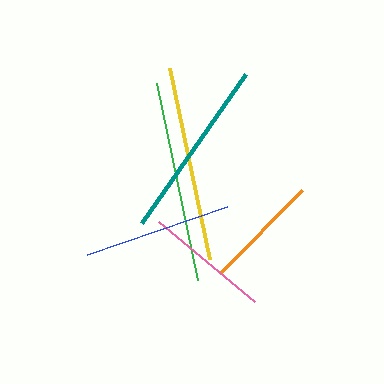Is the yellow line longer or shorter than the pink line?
The yellow line is longer than the pink line.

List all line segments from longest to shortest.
From longest to shortest: green, yellow, teal, blue, pink, orange.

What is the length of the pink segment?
The pink segment is approximately 125 pixels long.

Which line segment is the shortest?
The orange line is the shortest at approximately 115 pixels.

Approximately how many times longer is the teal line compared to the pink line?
The teal line is approximately 1.5 times the length of the pink line.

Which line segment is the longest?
The green line is the longest at approximately 201 pixels.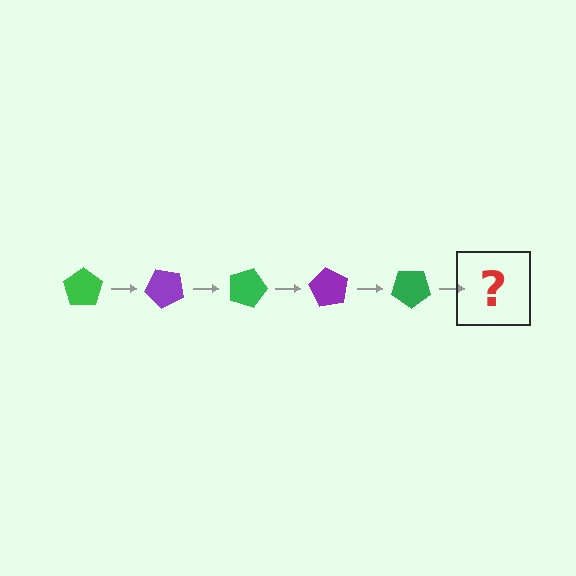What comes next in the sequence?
The next element should be a purple pentagon, rotated 225 degrees from the start.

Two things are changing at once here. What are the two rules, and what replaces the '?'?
The two rules are that it rotates 45 degrees each step and the color cycles through green and purple. The '?' should be a purple pentagon, rotated 225 degrees from the start.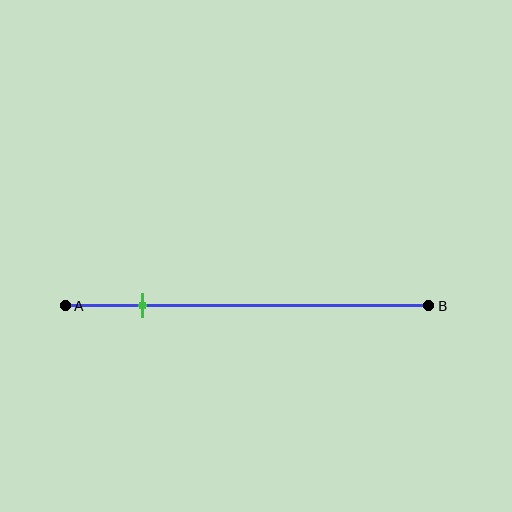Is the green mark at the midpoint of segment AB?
No, the mark is at about 20% from A, not at the 50% midpoint.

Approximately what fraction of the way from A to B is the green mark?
The green mark is approximately 20% of the way from A to B.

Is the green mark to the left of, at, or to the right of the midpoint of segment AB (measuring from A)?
The green mark is to the left of the midpoint of segment AB.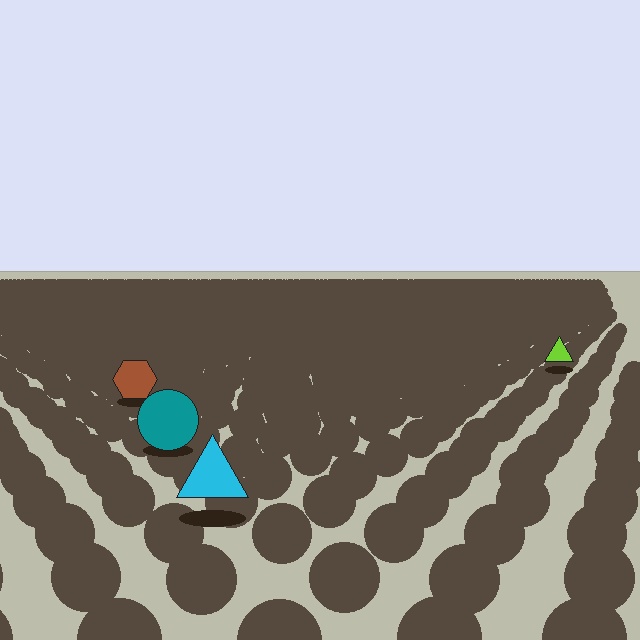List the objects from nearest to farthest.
From nearest to farthest: the cyan triangle, the teal circle, the brown hexagon, the lime triangle.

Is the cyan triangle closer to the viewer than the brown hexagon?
Yes. The cyan triangle is closer — you can tell from the texture gradient: the ground texture is coarser near it.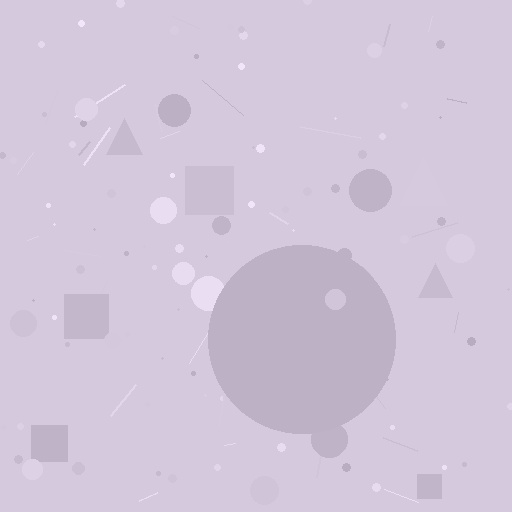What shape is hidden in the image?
A circle is hidden in the image.